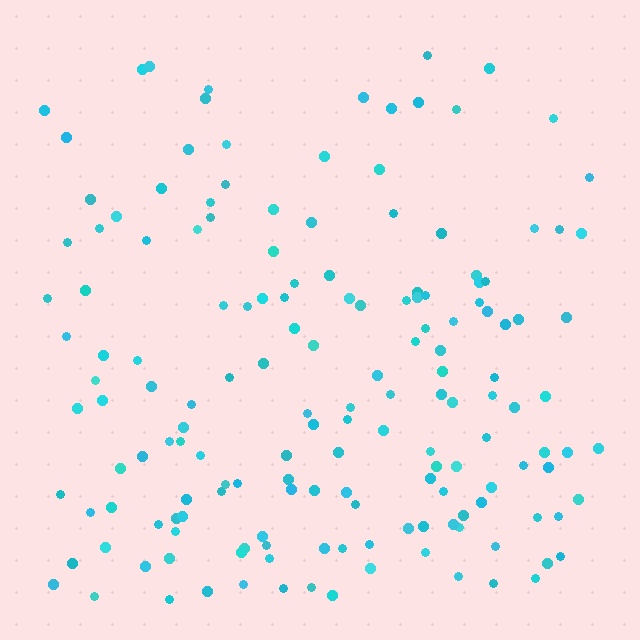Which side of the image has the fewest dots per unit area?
The top.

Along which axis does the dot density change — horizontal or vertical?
Vertical.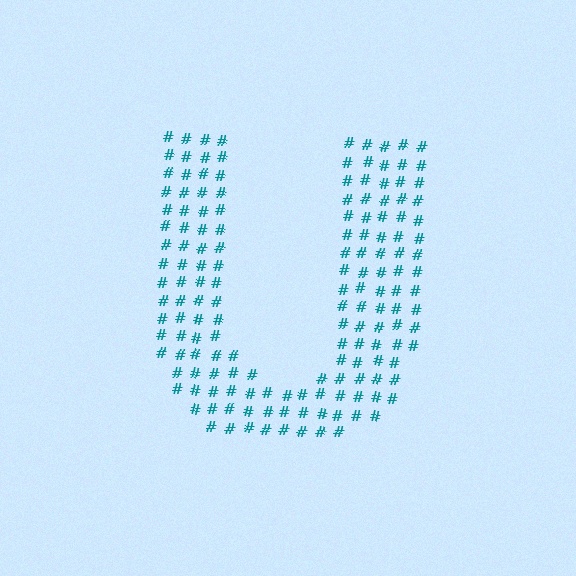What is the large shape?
The large shape is the letter U.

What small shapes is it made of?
It is made of small hash symbols.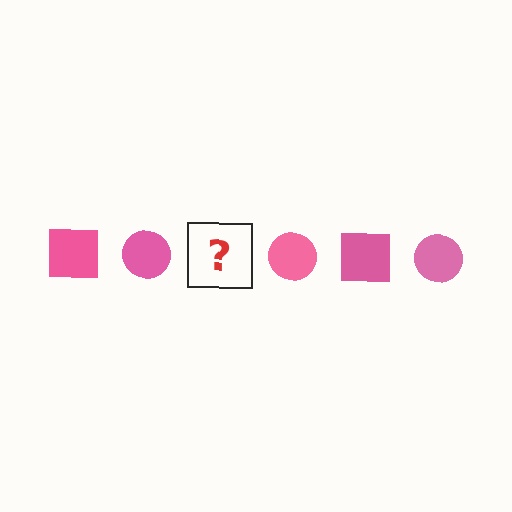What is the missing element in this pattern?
The missing element is a pink square.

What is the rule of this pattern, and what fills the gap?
The rule is that the pattern cycles through square, circle shapes in pink. The gap should be filled with a pink square.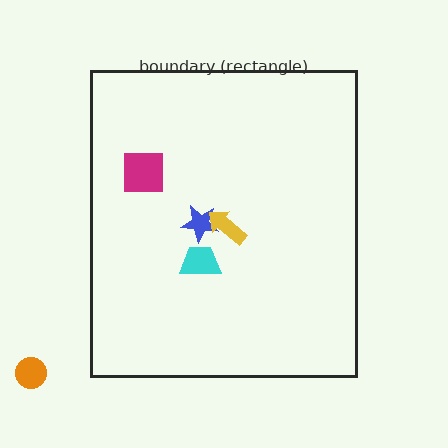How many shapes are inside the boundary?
4 inside, 1 outside.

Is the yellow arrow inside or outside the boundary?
Inside.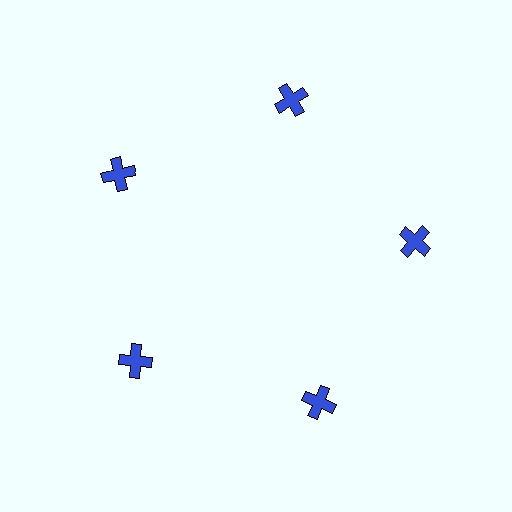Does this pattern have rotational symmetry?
Yes, this pattern has 5-fold rotational symmetry. It looks the same after rotating 72 degrees around the center.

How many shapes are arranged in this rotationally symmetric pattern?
There are 5 shapes, arranged in 5 groups of 1.